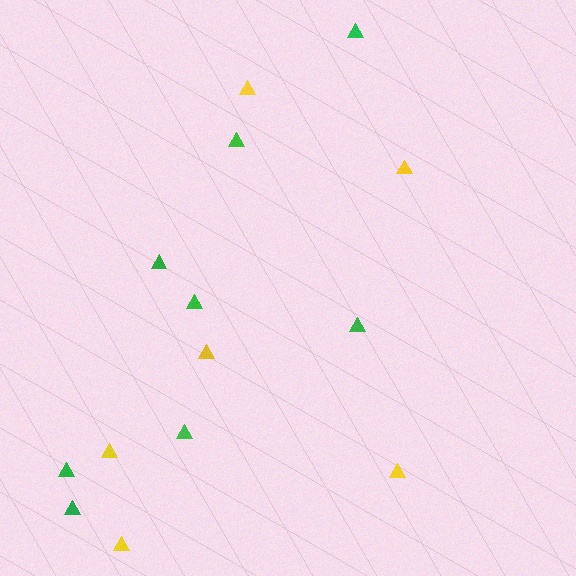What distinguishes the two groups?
There are 2 groups: one group of yellow triangles (6) and one group of green triangles (8).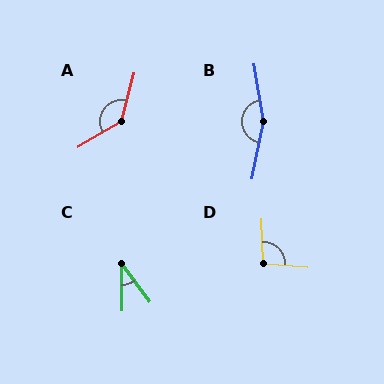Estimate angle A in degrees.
Approximately 135 degrees.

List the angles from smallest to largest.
C (37°), D (96°), A (135°), B (159°).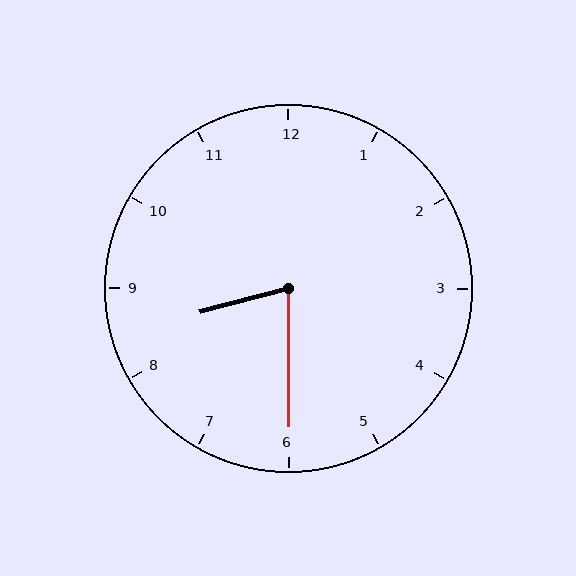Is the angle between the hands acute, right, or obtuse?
It is acute.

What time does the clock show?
8:30.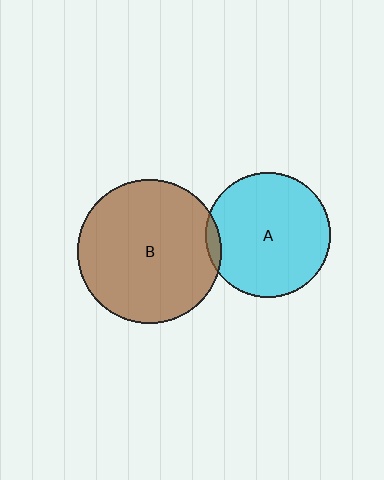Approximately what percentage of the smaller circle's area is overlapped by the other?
Approximately 5%.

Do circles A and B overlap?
Yes.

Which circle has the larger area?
Circle B (brown).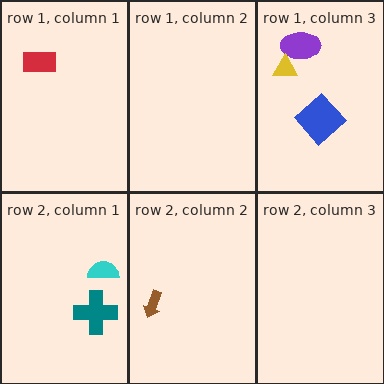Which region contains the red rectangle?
The row 1, column 1 region.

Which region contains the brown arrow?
The row 2, column 2 region.